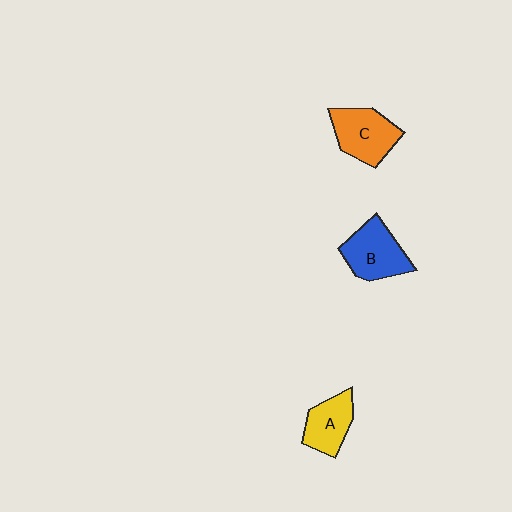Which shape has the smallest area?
Shape A (yellow).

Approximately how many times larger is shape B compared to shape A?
Approximately 1.3 times.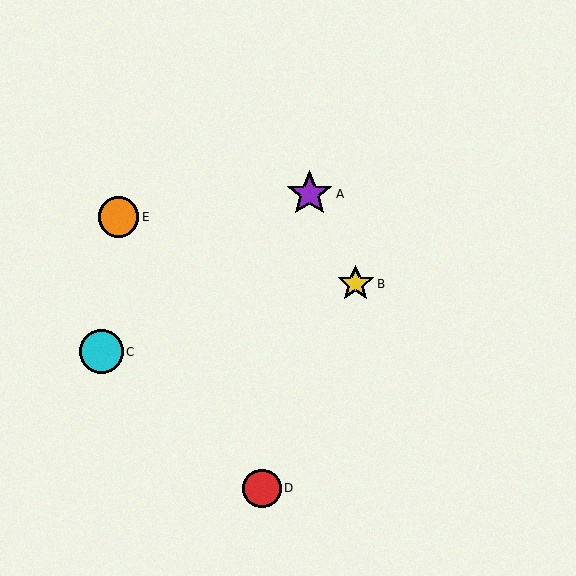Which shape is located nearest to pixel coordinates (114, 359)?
The cyan circle (labeled C) at (101, 352) is nearest to that location.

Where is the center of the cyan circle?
The center of the cyan circle is at (101, 352).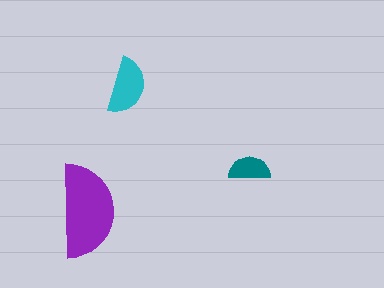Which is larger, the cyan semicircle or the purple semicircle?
The purple one.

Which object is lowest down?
The purple semicircle is bottommost.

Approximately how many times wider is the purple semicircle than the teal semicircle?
About 2 times wider.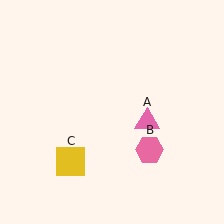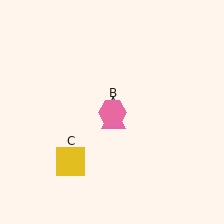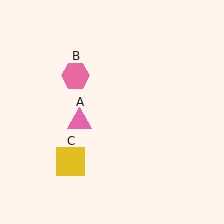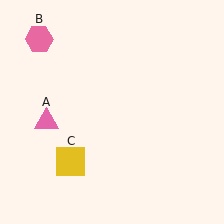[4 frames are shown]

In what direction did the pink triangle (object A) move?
The pink triangle (object A) moved left.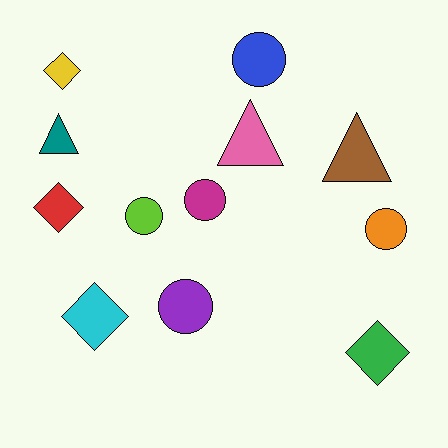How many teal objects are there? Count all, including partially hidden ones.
There is 1 teal object.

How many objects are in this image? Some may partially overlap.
There are 12 objects.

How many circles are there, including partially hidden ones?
There are 5 circles.